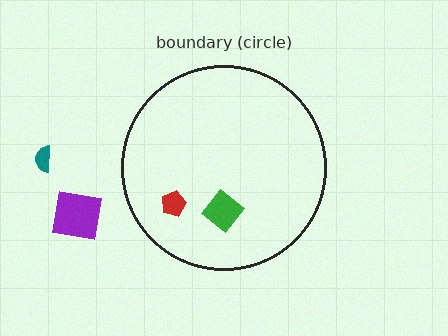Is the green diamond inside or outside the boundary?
Inside.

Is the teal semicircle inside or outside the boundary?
Outside.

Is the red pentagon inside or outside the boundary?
Inside.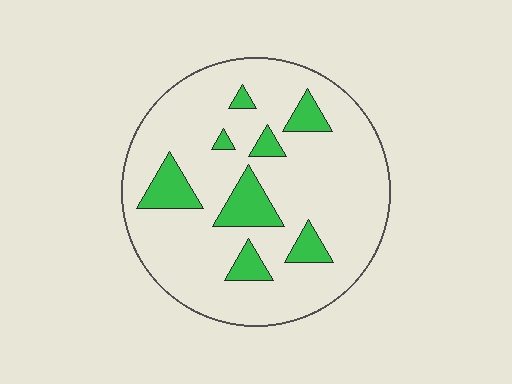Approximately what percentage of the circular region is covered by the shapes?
Approximately 15%.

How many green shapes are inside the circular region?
8.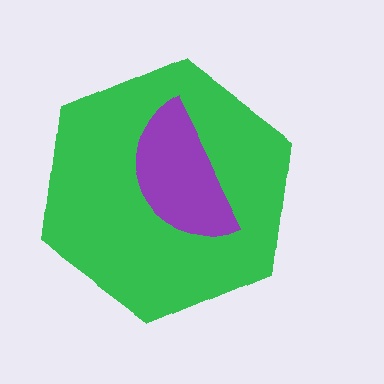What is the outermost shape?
The green hexagon.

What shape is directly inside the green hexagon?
The purple semicircle.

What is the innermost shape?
The purple semicircle.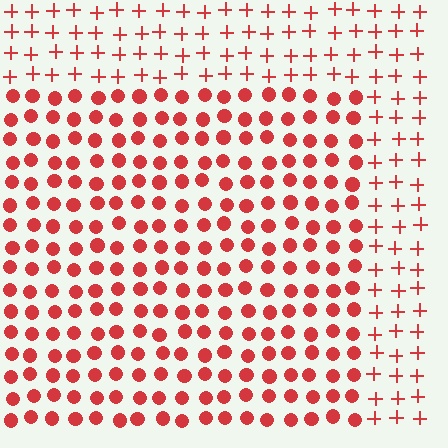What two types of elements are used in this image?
The image uses circles inside the rectangle region and plus signs outside it.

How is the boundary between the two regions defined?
The boundary is defined by a change in element shape: circles inside vs. plus signs outside. All elements share the same color and spacing.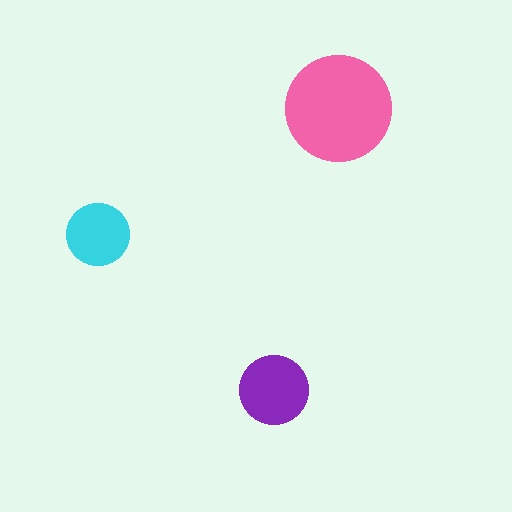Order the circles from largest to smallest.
the pink one, the purple one, the cyan one.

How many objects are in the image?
There are 3 objects in the image.